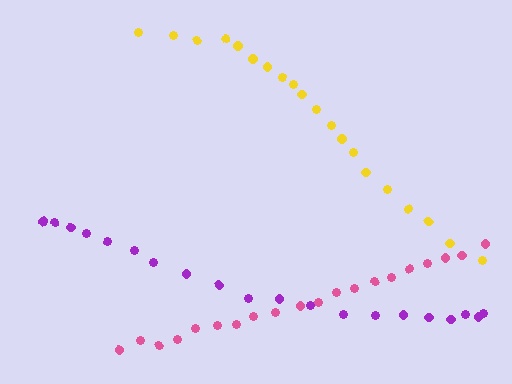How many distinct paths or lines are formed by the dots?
There are 3 distinct paths.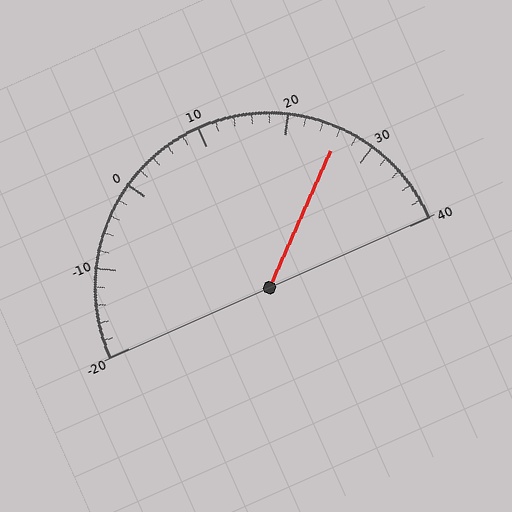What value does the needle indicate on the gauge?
The needle indicates approximately 26.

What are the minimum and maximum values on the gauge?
The gauge ranges from -20 to 40.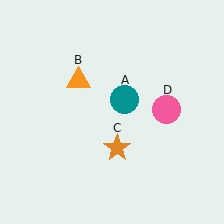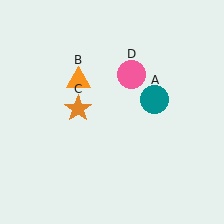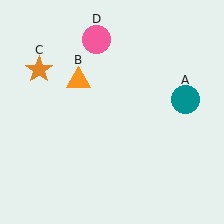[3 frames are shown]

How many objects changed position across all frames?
3 objects changed position: teal circle (object A), orange star (object C), pink circle (object D).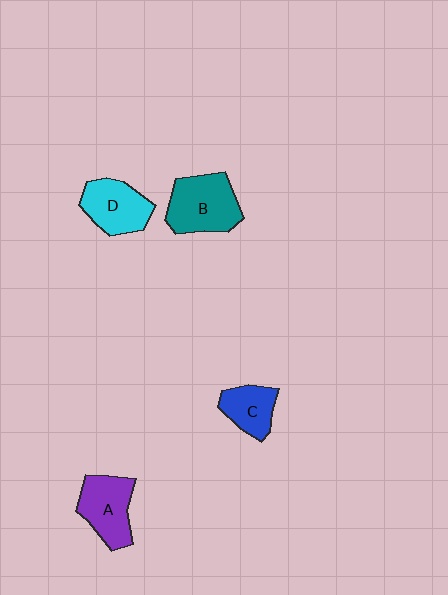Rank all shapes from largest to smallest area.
From largest to smallest: B (teal), A (purple), D (cyan), C (blue).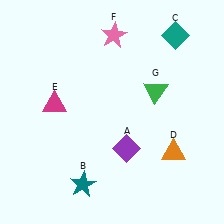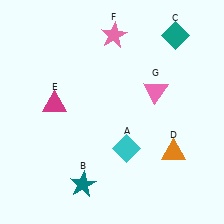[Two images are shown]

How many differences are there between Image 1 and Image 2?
There are 2 differences between the two images.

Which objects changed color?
A changed from purple to cyan. G changed from green to pink.